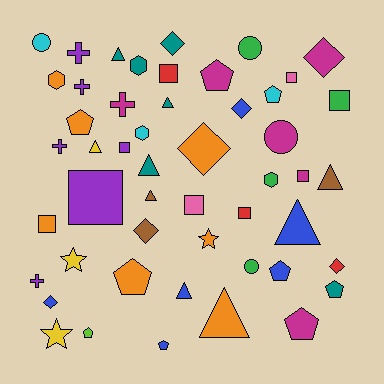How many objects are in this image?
There are 50 objects.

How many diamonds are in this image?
There are 7 diamonds.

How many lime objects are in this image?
There is 1 lime object.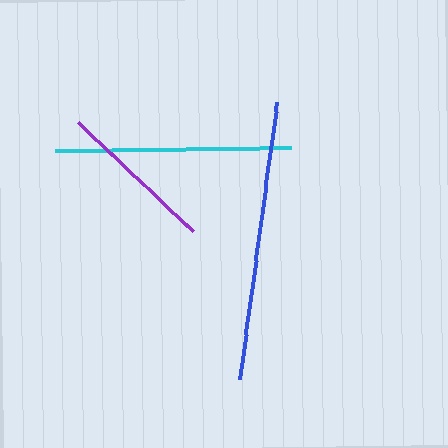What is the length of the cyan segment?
The cyan segment is approximately 236 pixels long.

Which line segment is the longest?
The blue line is the longest at approximately 279 pixels.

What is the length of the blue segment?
The blue segment is approximately 279 pixels long.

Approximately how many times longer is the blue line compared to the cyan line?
The blue line is approximately 1.2 times the length of the cyan line.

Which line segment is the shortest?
The purple line is the shortest at approximately 158 pixels.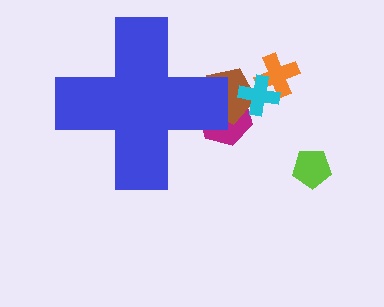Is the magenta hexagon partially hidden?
Yes, the magenta hexagon is partially hidden behind the blue cross.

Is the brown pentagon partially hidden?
Yes, the brown pentagon is partially hidden behind the blue cross.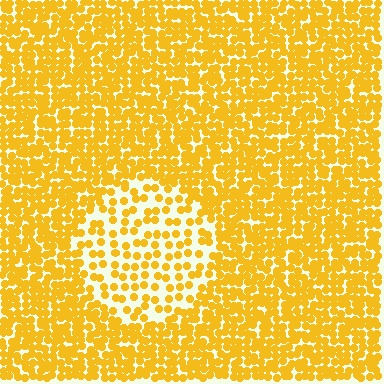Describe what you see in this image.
The image contains small yellow elements arranged at two different densities. A circle-shaped region is visible where the elements are less densely packed than the surrounding area.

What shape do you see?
I see a circle.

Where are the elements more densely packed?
The elements are more densely packed outside the circle boundary.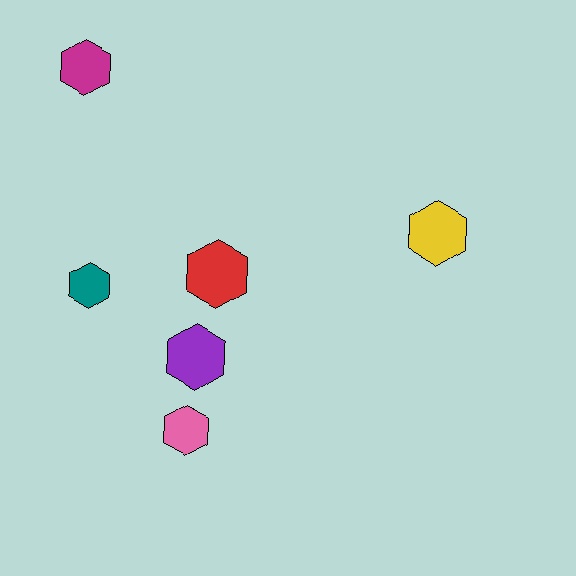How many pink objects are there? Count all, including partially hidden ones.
There is 1 pink object.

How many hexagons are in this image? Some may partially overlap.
There are 6 hexagons.